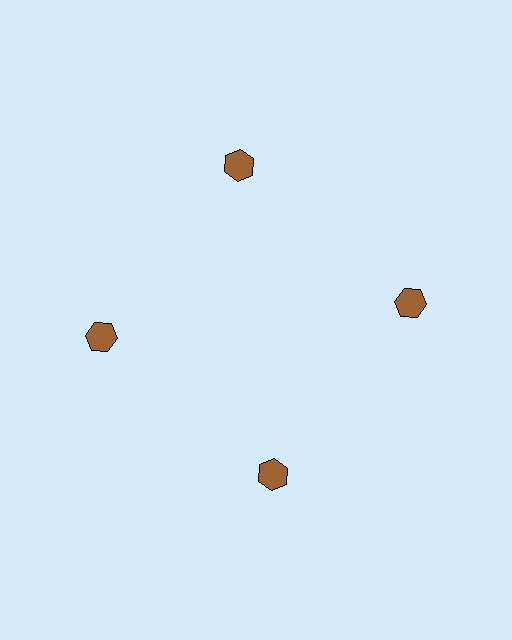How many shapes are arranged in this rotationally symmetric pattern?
There are 4 shapes, arranged in 4 groups of 1.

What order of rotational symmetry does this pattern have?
This pattern has 4-fold rotational symmetry.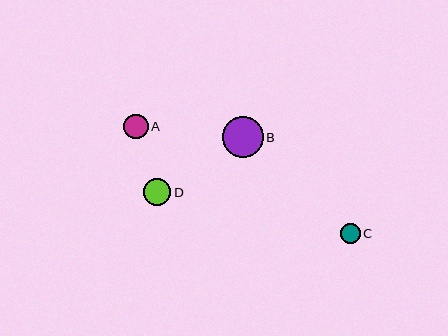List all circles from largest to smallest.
From largest to smallest: B, D, A, C.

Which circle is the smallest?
Circle C is the smallest with a size of approximately 19 pixels.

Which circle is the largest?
Circle B is the largest with a size of approximately 41 pixels.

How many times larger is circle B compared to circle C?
Circle B is approximately 2.1 times the size of circle C.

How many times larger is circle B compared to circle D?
Circle B is approximately 1.5 times the size of circle D.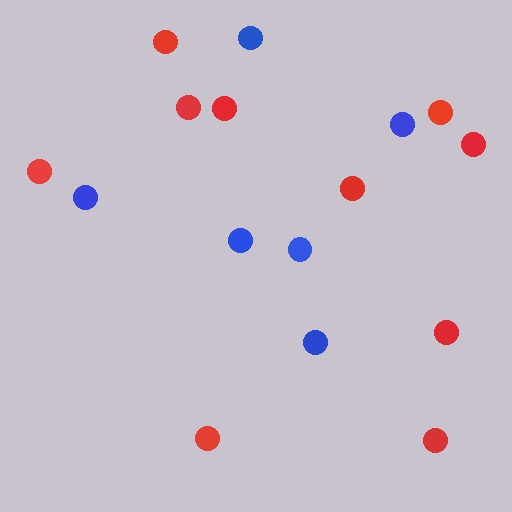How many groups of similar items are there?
There are 2 groups: one group of red circles (10) and one group of blue circles (6).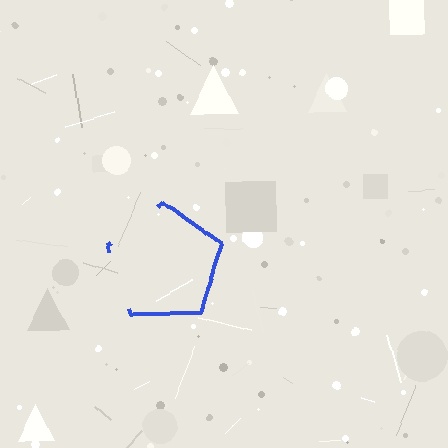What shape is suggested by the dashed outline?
The dashed outline suggests a pentagon.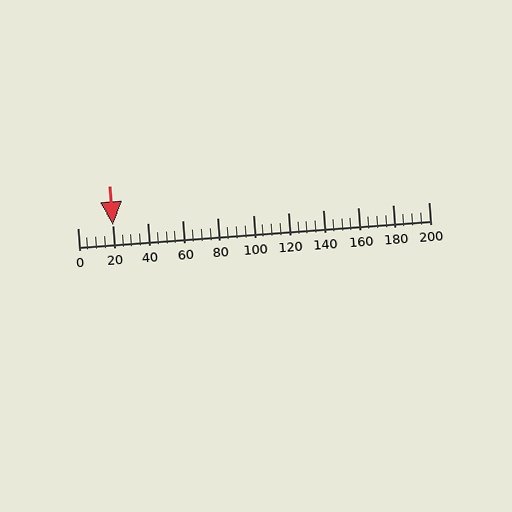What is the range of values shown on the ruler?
The ruler shows values from 0 to 200.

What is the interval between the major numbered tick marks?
The major tick marks are spaced 20 units apart.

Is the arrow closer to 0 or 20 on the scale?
The arrow is closer to 20.